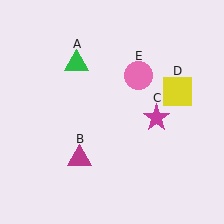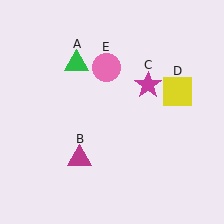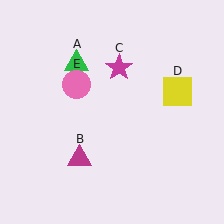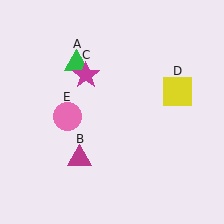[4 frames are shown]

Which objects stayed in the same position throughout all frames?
Green triangle (object A) and magenta triangle (object B) and yellow square (object D) remained stationary.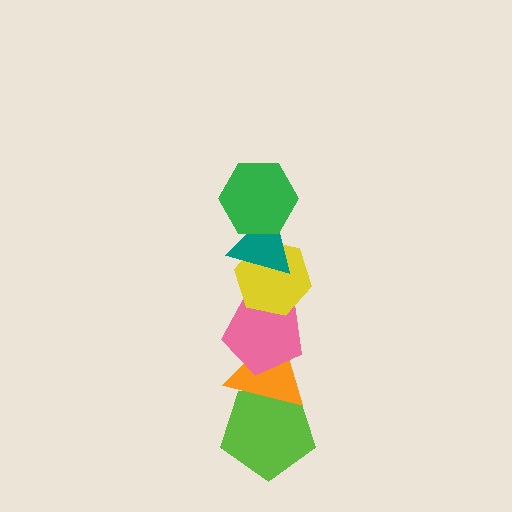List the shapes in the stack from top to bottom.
From top to bottom: the green hexagon, the teal triangle, the yellow hexagon, the pink pentagon, the orange triangle, the lime pentagon.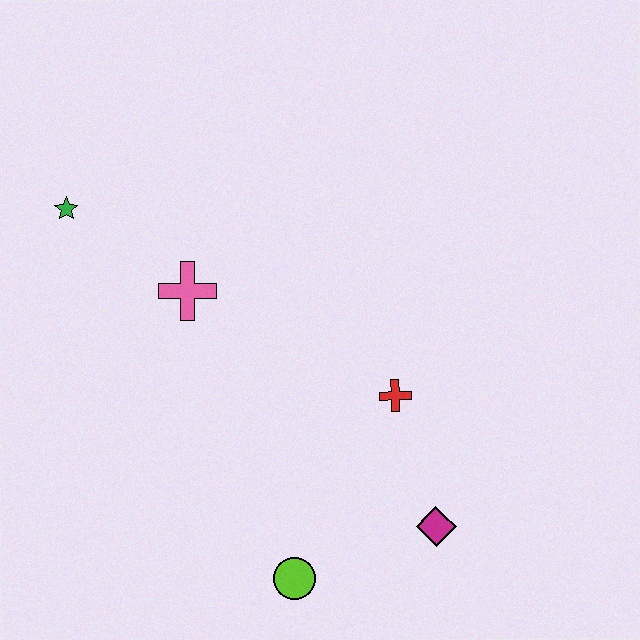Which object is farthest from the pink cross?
The magenta diamond is farthest from the pink cross.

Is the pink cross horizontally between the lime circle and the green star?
Yes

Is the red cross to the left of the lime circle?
No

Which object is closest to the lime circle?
The magenta diamond is closest to the lime circle.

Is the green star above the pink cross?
Yes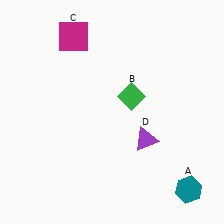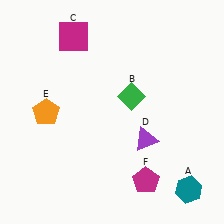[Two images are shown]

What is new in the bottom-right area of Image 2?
A magenta pentagon (F) was added in the bottom-right area of Image 2.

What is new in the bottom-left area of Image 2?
An orange pentagon (E) was added in the bottom-left area of Image 2.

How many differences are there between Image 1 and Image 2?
There are 2 differences between the two images.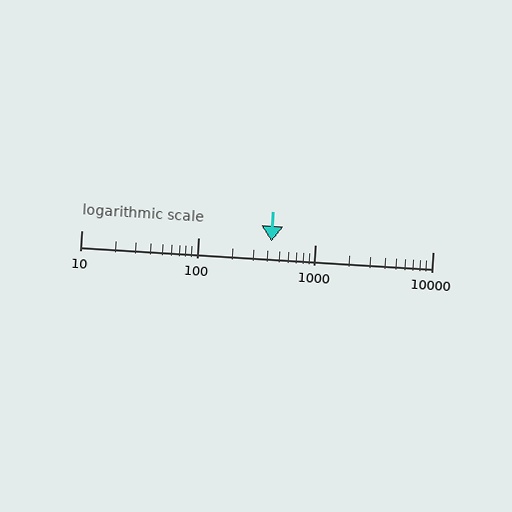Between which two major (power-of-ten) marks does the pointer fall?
The pointer is between 100 and 1000.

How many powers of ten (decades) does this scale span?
The scale spans 3 decades, from 10 to 10000.